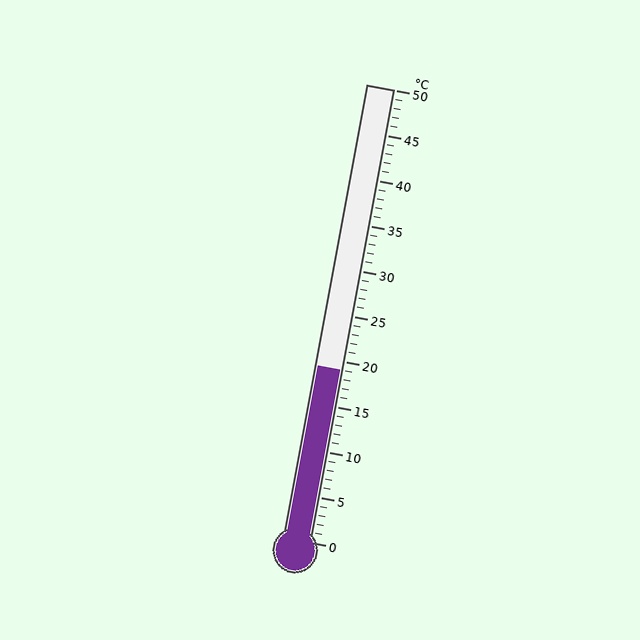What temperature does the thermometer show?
The thermometer shows approximately 19°C.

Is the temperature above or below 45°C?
The temperature is below 45°C.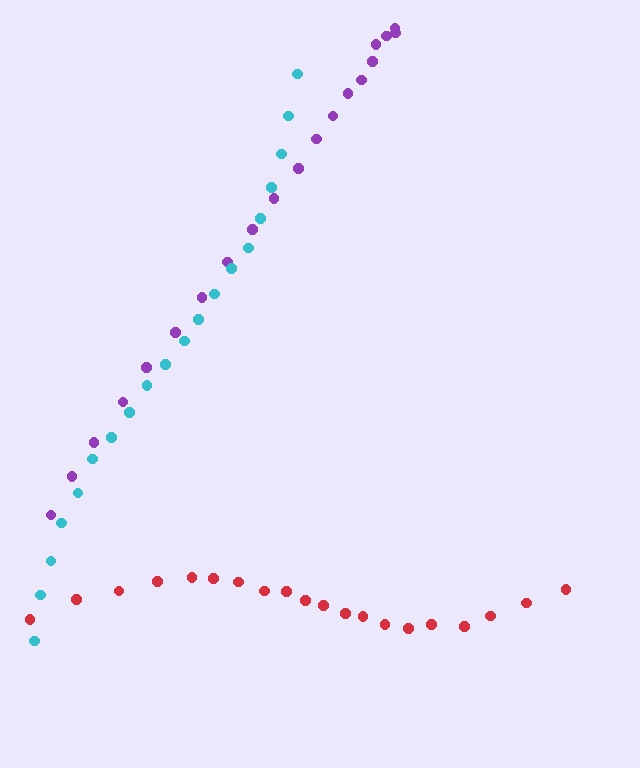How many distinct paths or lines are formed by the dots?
There are 3 distinct paths.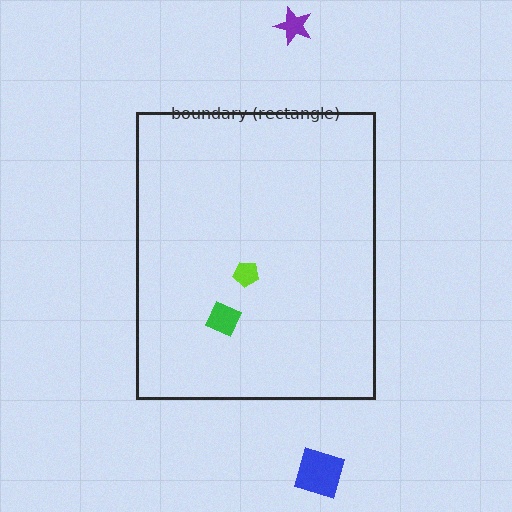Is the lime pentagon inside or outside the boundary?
Inside.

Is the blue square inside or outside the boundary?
Outside.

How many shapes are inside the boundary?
2 inside, 2 outside.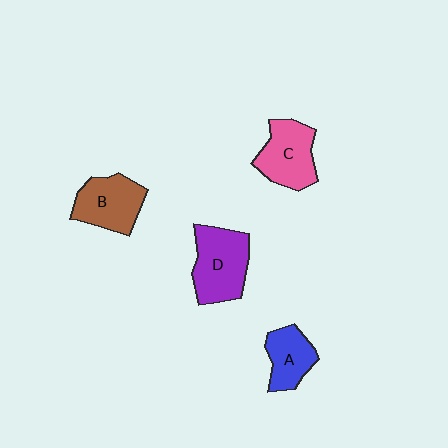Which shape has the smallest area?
Shape A (blue).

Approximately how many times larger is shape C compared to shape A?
Approximately 1.3 times.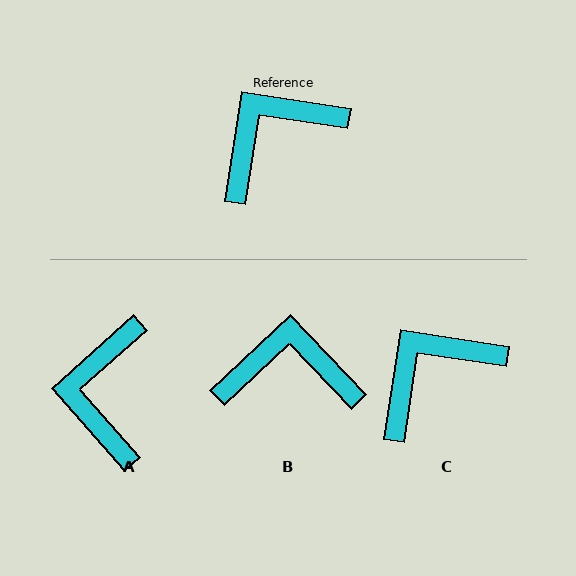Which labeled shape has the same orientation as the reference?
C.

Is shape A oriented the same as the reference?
No, it is off by about 50 degrees.